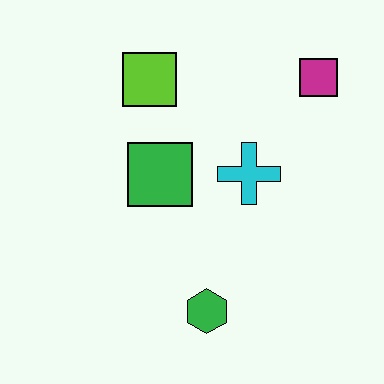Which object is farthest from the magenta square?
The green hexagon is farthest from the magenta square.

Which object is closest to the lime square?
The green square is closest to the lime square.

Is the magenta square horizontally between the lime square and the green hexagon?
No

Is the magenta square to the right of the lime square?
Yes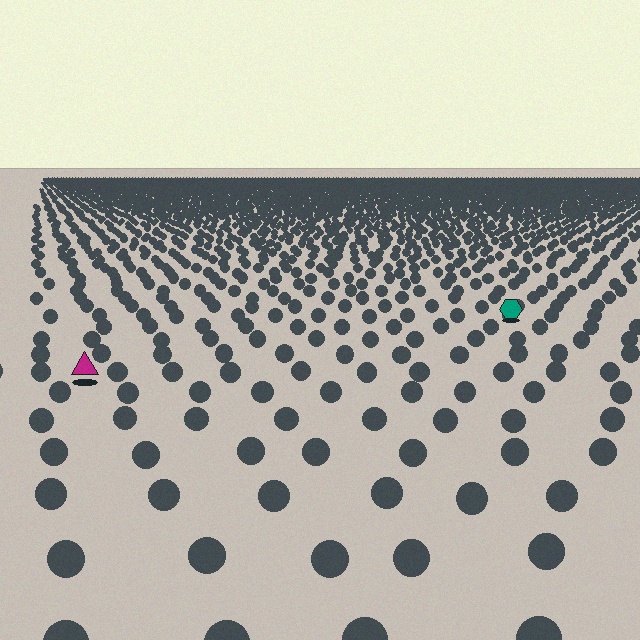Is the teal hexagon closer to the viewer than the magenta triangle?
No. The magenta triangle is closer — you can tell from the texture gradient: the ground texture is coarser near it.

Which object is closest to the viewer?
The magenta triangle is closest. The texture marks near it are larger and more spread out.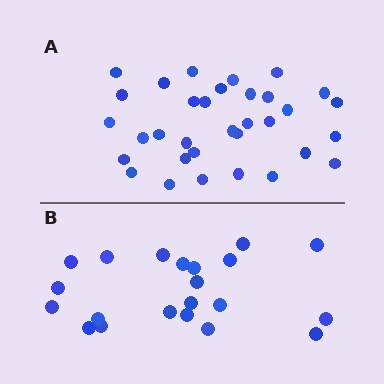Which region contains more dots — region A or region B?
Region A (the top region) has more dots.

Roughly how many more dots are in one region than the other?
Region A has roughly 12 or so more dots than region B.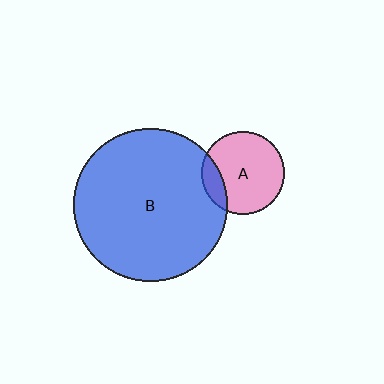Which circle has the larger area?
Circle B (blue).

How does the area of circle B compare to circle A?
Approximately 3.4 times.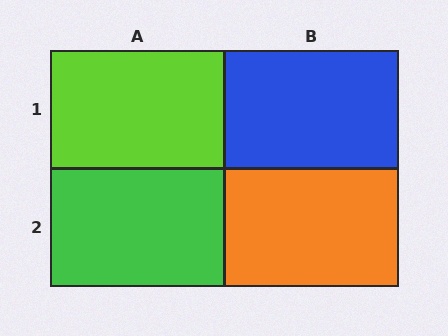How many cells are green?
1 cell is green.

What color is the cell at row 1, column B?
Blue.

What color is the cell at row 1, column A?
Lime.